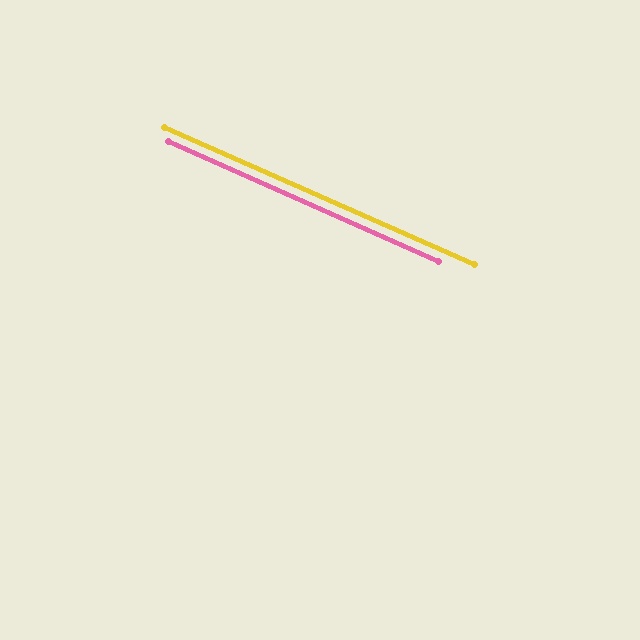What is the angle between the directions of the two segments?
Approximately 0 degrees.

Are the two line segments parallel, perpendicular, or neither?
Parallel — their directions differ by only 0.1°.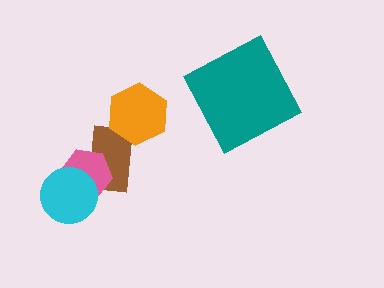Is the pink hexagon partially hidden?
Yes, it is partially covered by another shape.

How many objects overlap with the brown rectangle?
2 objects overlap with the brown rectangle.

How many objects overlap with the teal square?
0 objects overlap with the teal square.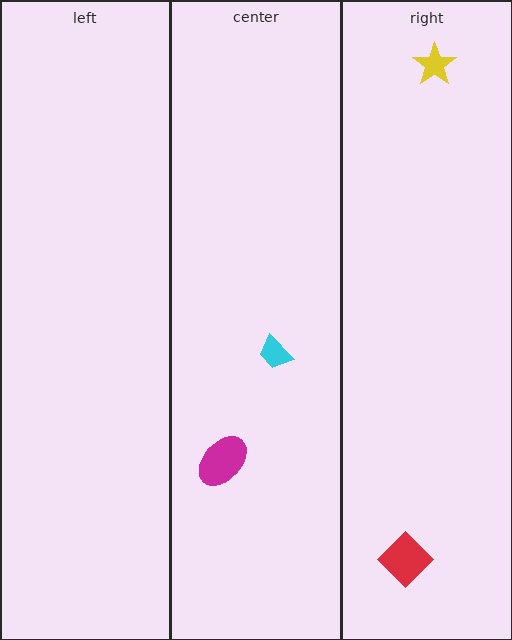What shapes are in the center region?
The magenta ellipse, the cyan trapezoid.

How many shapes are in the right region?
2.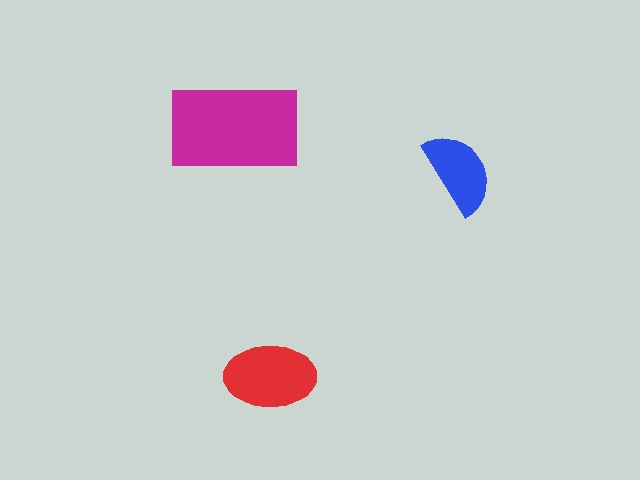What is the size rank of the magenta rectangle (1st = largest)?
1st.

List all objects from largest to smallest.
The magenta rectangle, the red ellipse, the blue semicircle.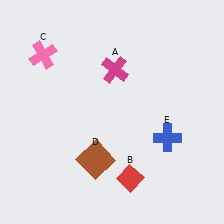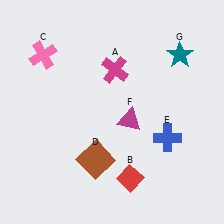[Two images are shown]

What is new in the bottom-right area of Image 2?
A magenta triangle (F) was added in the bottom-right area of Image 2.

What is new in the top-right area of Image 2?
A teal star (G) was added in the top-right area of Image 2.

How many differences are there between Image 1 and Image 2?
There are 2 differences between the two images.